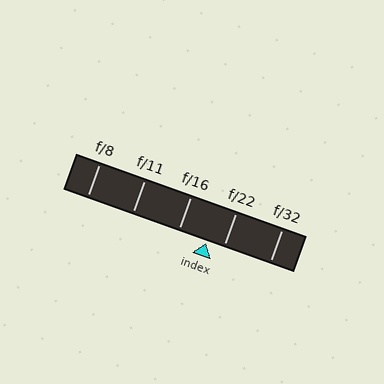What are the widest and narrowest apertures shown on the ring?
The widest aperture shown is f/8 and the narrowest is f/32.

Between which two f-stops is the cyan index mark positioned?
The index mark is between f/16 and f/22.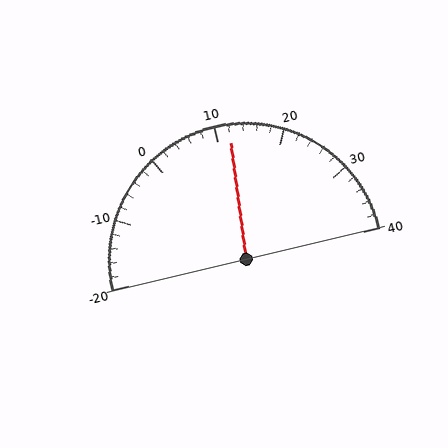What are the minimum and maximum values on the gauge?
The gauge ranges from -20 to 40.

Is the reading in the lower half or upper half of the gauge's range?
The reading is in the upper half of the range (-20 to 40).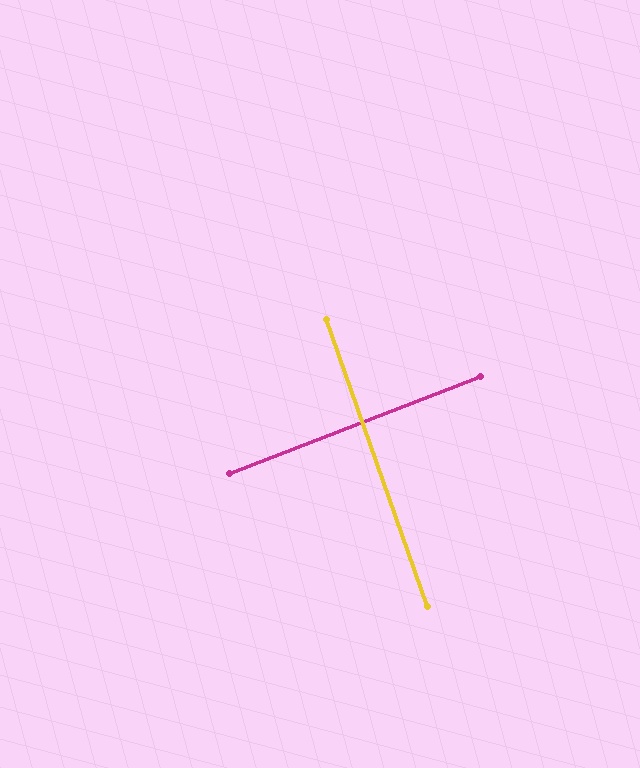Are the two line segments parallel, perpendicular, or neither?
Perpendicular — they meet at approximately 88°.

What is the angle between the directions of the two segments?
Approximately 88 degrees.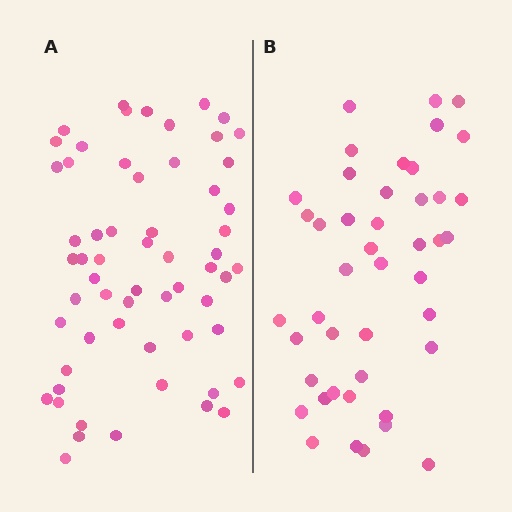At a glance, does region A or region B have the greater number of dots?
Region A (the left region) has more dots.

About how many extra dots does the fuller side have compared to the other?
Region A has approximately 15 more dots than region B.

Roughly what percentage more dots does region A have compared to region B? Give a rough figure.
About 35% more.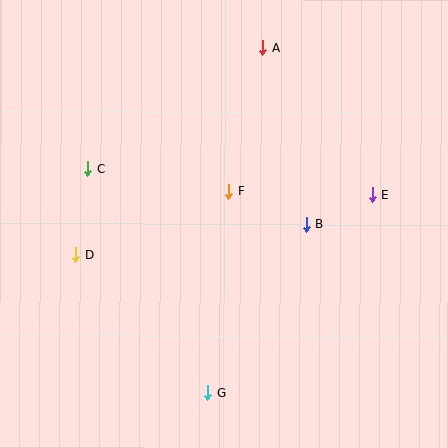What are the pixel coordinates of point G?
Point G is at (208, 392).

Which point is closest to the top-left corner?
Point C is closest to the top-left corner.